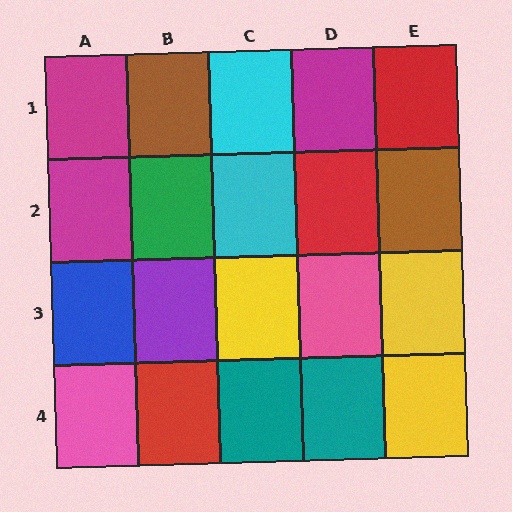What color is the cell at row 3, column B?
Purple.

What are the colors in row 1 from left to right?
Magenta, brown, cyan, magenta, red.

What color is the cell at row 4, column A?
Pink.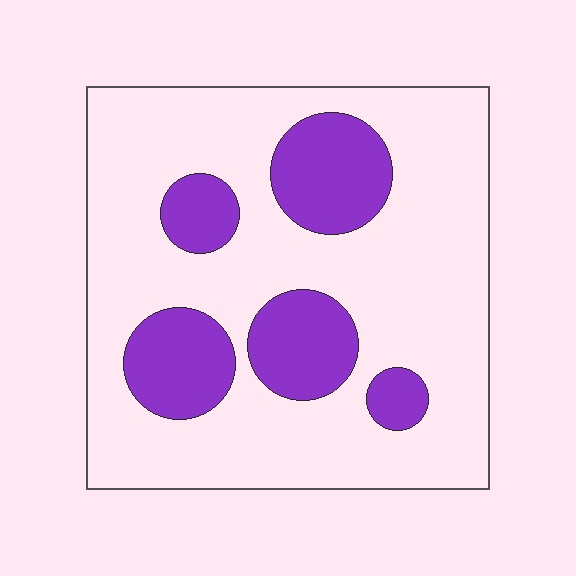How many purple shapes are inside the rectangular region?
5.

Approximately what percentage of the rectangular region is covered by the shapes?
Approximately 25%.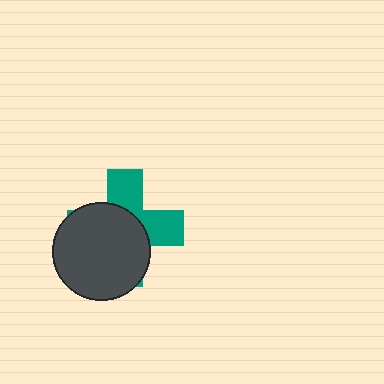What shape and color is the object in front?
The object in front is a dark gray circle.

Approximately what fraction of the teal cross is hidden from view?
Roughly 59% of the teal cross is hidden behind the dark gray circle.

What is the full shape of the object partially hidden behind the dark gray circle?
The partially hidden object is a teal cross.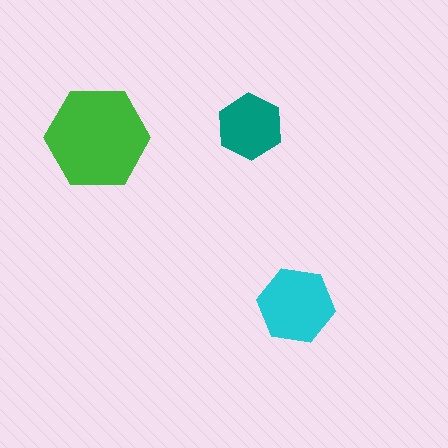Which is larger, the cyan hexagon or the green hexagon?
The green one.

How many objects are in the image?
There are 3 objects in the image.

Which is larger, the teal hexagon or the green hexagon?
The green one.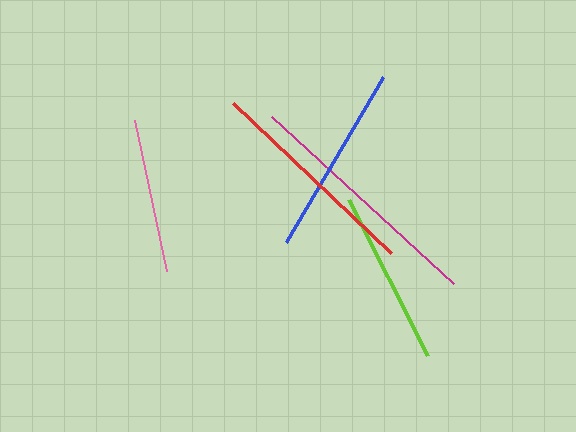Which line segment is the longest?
The magenta line is the longest at approximately 247 pixels.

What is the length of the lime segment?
The lime segment is approximately 175 pixels long.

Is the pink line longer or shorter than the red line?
The red line is longer than the pink line.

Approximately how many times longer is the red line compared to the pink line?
The red line is approximately 1.4 times the length of the pink line.